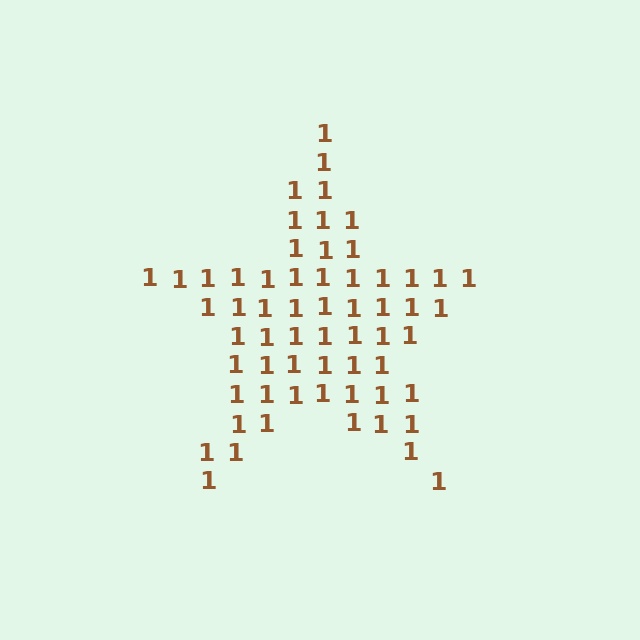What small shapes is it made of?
It is made of small digit 1's.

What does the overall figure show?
The overall figure shows a star.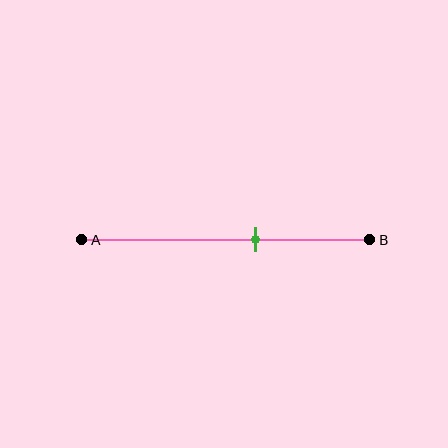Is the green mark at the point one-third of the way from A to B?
No, the mark is at about 60% from A, not at the 33% one-third point.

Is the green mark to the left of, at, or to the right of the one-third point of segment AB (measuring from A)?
The green mark is to the right of the one-third point of segment AB.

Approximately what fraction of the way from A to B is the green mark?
The green mark is approximately 60% of the way from A to B.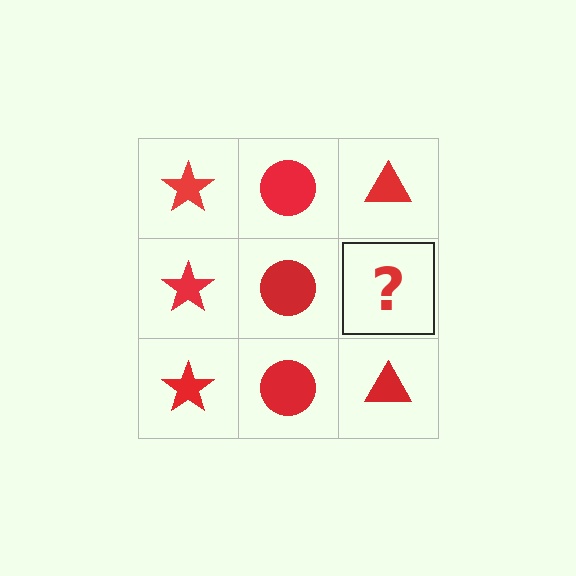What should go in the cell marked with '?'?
The missing cell should contain a red triangle.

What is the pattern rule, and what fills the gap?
The rule is that each column has a consistent shape. The gap should be filled with a red triangle.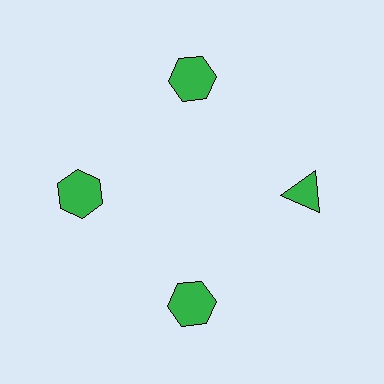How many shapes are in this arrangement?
There are 4 shapes arranged in a ring pattern.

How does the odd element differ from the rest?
It has a different shape: triangle instead of hexagon.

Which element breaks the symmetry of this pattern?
The green triangle at roughly the 3 o'clock position breaks the symmetry. All other shapes are green hexagons.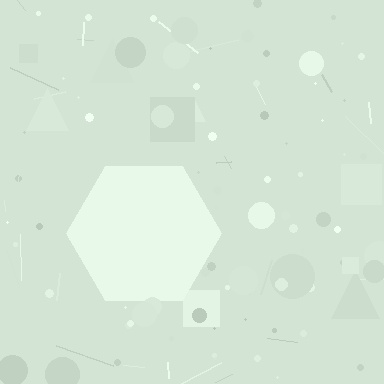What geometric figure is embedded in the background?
A hexagon is embedded in the background.